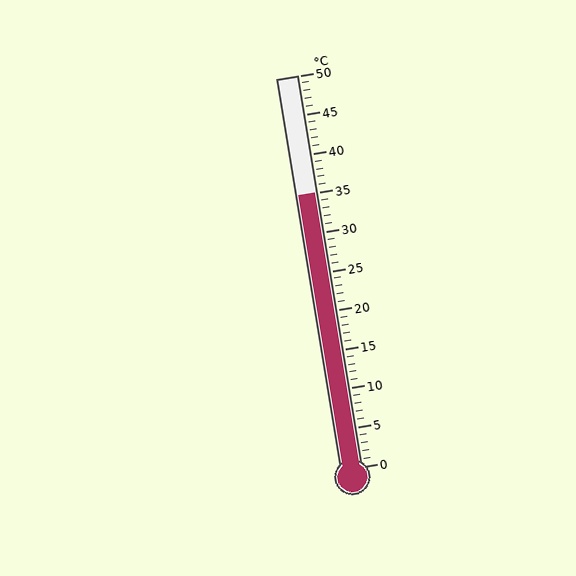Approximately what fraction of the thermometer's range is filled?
The thermometer is filled to approximately 70% of its range.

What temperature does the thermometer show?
The thermometer shows approximately 35°C.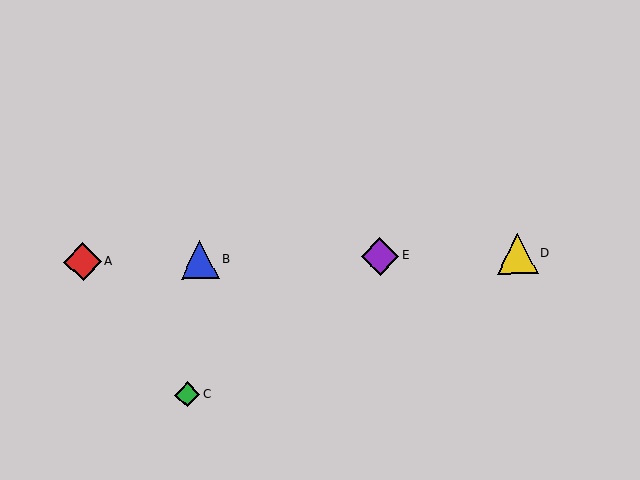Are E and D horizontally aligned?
Yes, both are at y≈256.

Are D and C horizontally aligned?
No, D is at y≈254 and C is at y≈395.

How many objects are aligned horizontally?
4 objects (A, B, D, E) are aligned horizontally.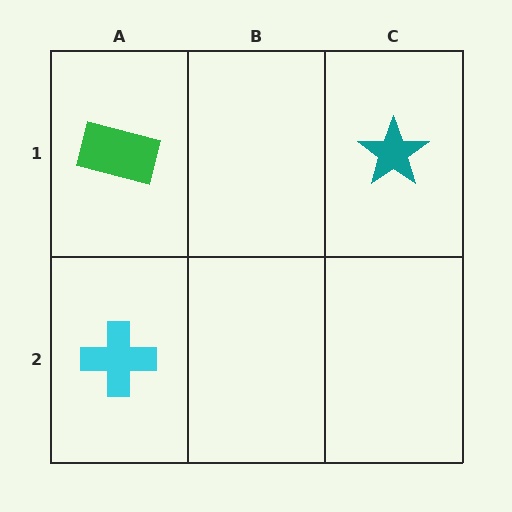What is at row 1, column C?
A teal star.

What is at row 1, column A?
A green rectangle.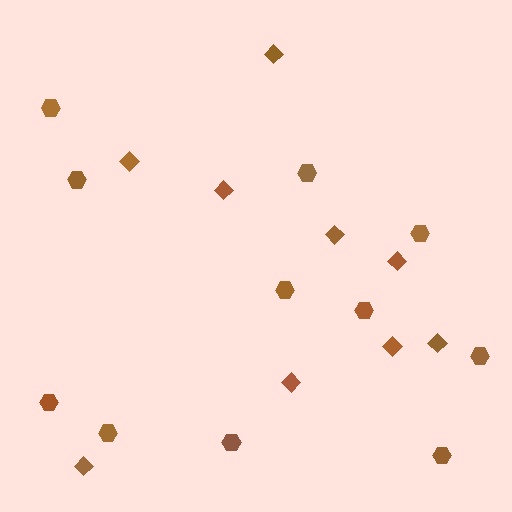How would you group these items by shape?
There are 2 groups: one group of diamonds (9) and one group of hexagons (11).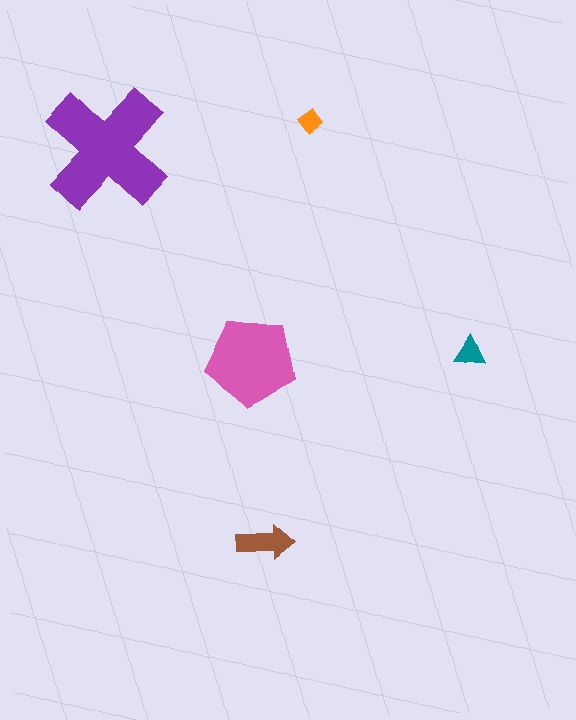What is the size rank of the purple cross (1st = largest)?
1st.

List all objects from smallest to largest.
The orange diamond, the teal triangle, the brown arrow, the pink pentagon, the purple cross.